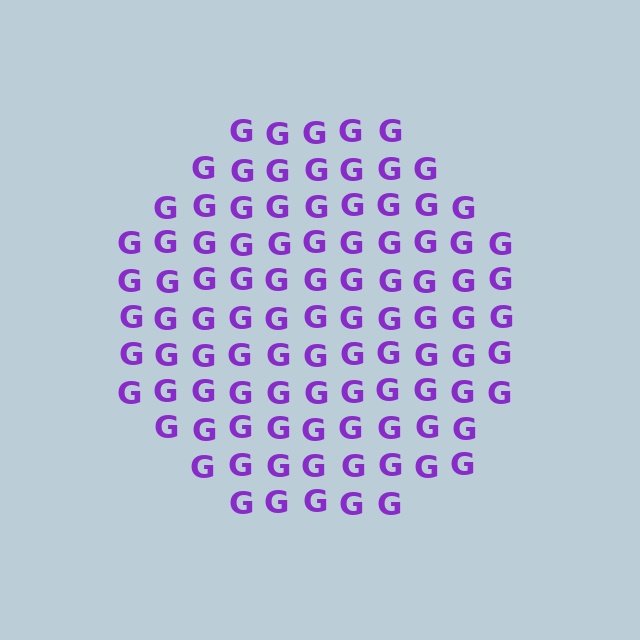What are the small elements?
The small elements are letter G's.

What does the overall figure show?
The overall figure shows a circle.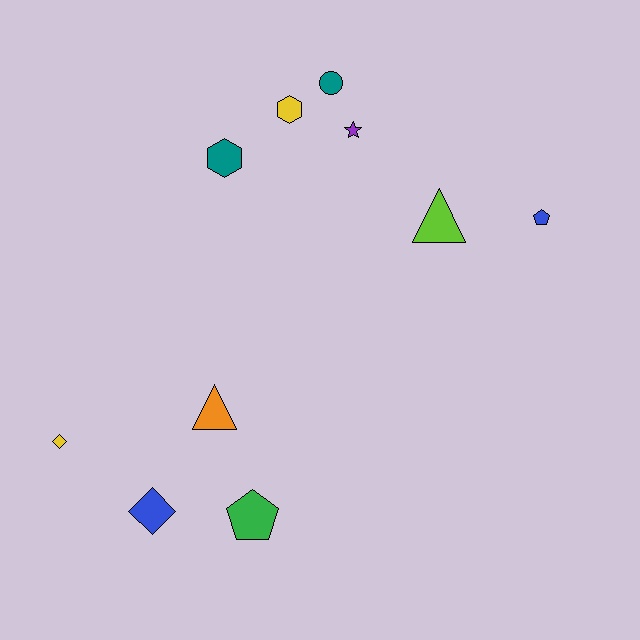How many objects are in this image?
There are 10 objects.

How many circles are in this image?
There is 1 circle.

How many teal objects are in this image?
There are 2 teal objects.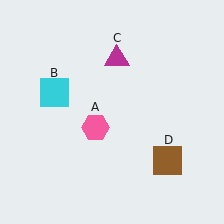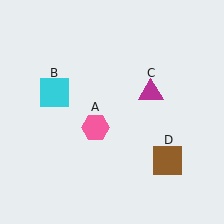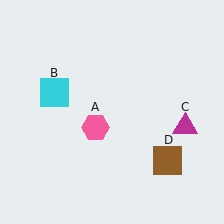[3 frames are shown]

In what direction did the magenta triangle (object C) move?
The magenta triangle (object C) moved down and to the right.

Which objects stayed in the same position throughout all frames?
Pink hexagon (object A) and cyan square (object B) and brown square (object D) remained stationary.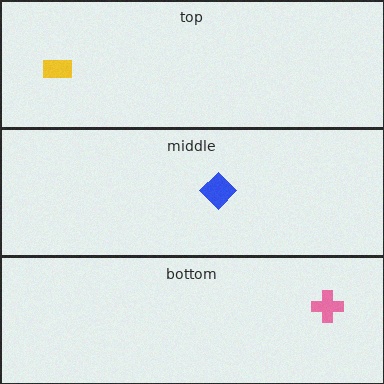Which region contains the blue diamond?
The middle region.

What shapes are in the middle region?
The blue diamond.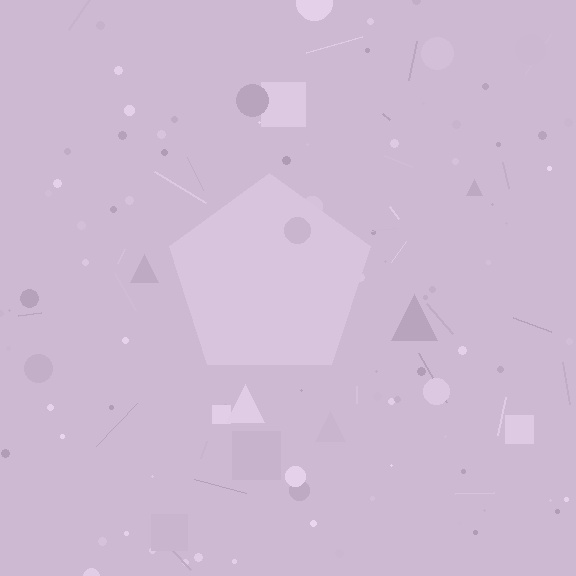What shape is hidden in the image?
A pentagon is hidden in the image.